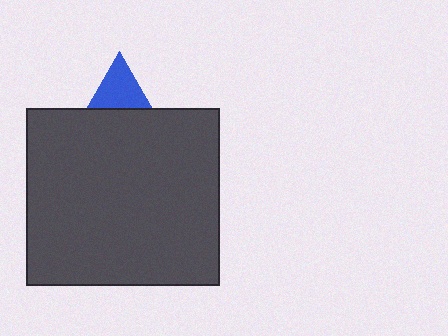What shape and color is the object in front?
The object in front is a dark gray rectangle.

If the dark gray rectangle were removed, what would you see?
You would see the complete blue triangle.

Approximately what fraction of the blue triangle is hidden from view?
Roughly 61% of the blue triangle is hidden behind the dark gray rectangle.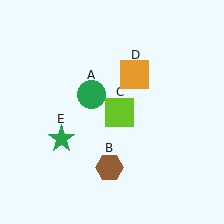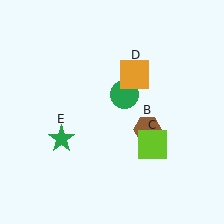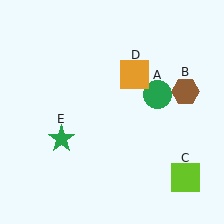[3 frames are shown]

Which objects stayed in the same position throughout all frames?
Orange square (object D) and green star (object E) remained stationary.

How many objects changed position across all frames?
3 objects changed position: green circle (object A), brown hexagon (object B), lime square (object C).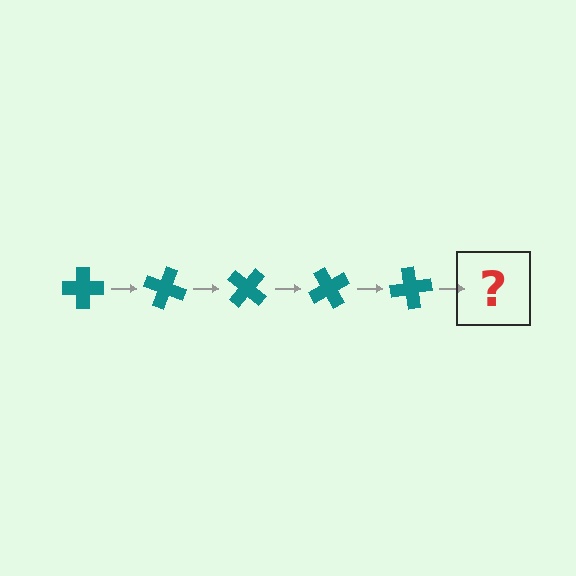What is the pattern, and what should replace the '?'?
The pattern is that the cross rotates 20 degrees each step. The '?' should be a teal cross rotated 100 degrees.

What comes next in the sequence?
The next element should be a teal cross rotated 100 degrees.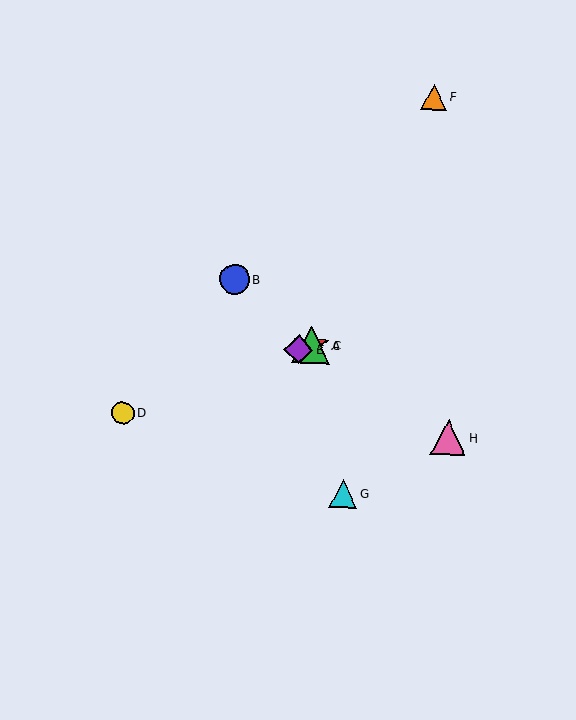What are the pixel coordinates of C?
Object C is at (311, 345).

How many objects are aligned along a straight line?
4 objects (A, C, D, E) are aligned along a straight line.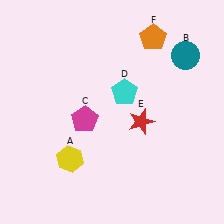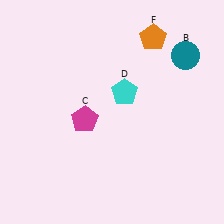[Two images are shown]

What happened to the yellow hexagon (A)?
The yellow hexagon (A) was removed in Image 2. It was in the bottom-left area of Image 1.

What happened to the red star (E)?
The red star (E) was removed in Image 2. It was in the bottom-right area of Image 1.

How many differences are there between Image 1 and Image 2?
There are 2 differences between the two images.